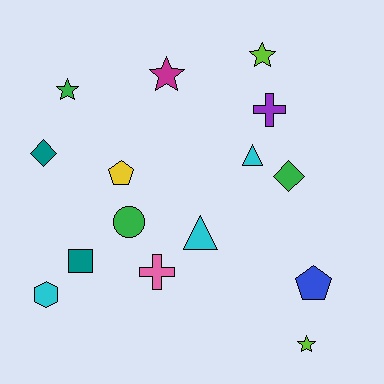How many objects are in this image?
There are 15 objects.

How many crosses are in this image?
There are 2 crosses.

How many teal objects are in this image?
There are 2 teal objects.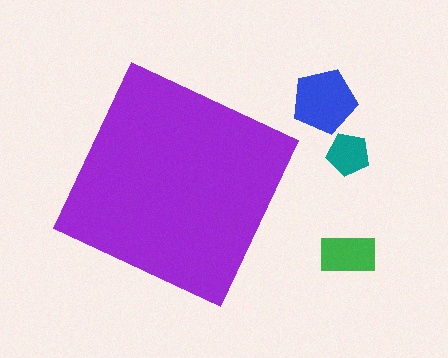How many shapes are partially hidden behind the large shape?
0 shapes are partially hidden.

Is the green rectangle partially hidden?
No, the green rectangle is fully visible.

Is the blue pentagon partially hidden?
No, the blue pentagon is fully visible.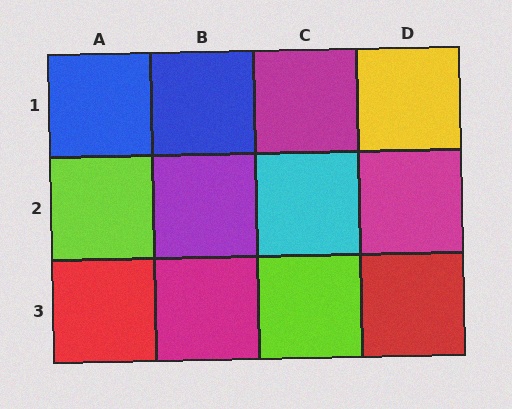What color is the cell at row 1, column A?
Blue.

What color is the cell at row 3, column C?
Lime.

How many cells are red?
2 cells are red.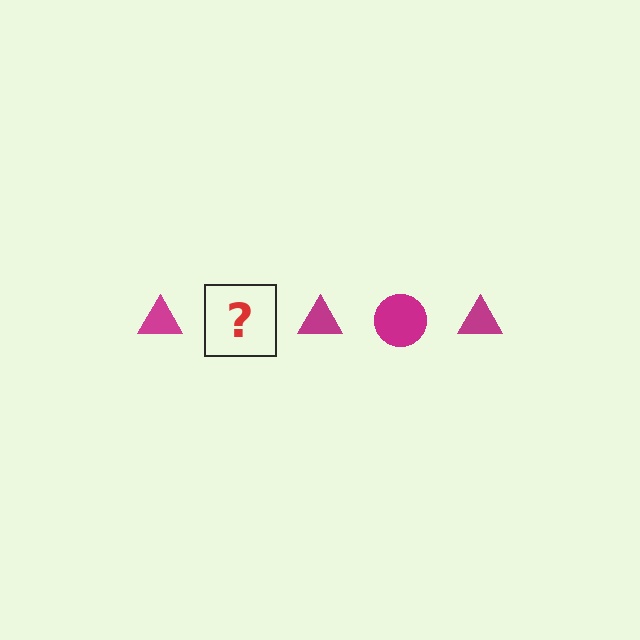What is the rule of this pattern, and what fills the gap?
The rule is that the pattern cycles through triangle, circle shapes in magenta. The gap should be filled with a magenta circle.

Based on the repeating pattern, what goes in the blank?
The blank should be a magenta circle.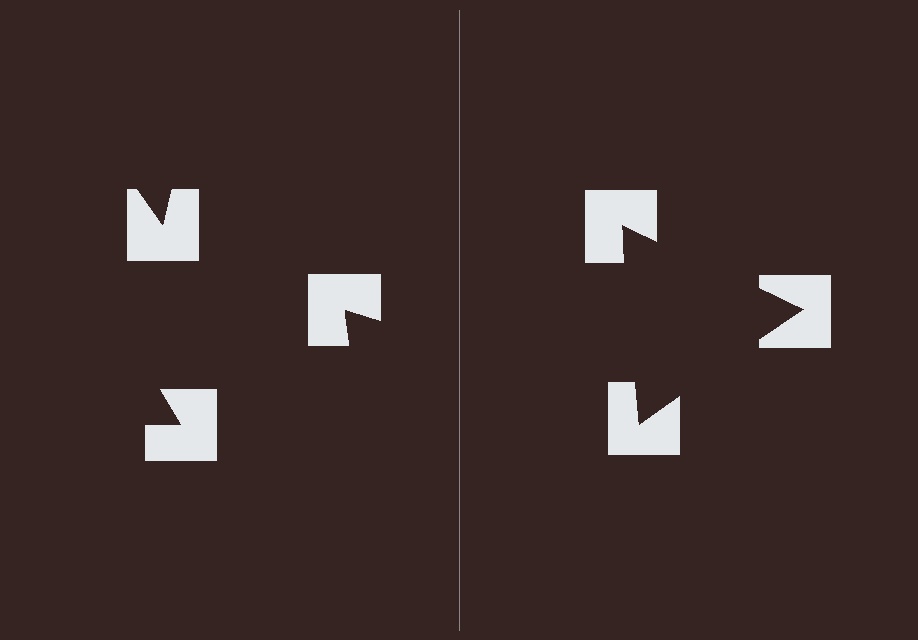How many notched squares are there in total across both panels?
6 — 3 on each side.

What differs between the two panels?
The notched squares are positioned identically on both sides; only the wedge orientations differ. On the right they align to a triangle; on the left they are misaligned.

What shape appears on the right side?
An illusory triangle.